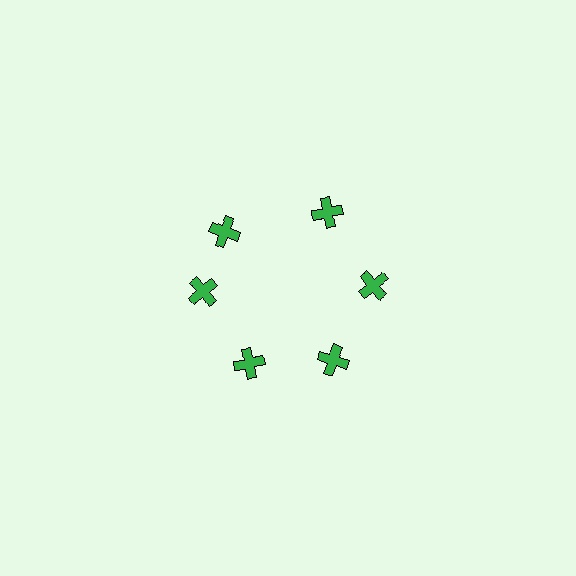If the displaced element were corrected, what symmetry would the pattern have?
It would have 6-fold rotational symmetry — the pattern would map onto itself every 60 degrees.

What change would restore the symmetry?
The symmetry would be restored by rotating it back into even spacing with its neighbors so that all 6 crosses sit at equal angles and equal distance from the center.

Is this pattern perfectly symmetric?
No. The 6 green crosses are arranged in a ring, but one element near the 11 o'clock position is rotated out of alignment along the ring, breaking the 6-fold rotational symmetry.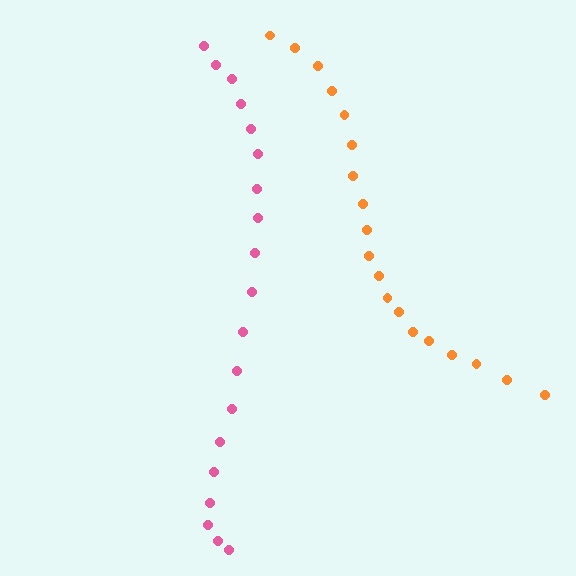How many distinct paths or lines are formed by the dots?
There are 2 distinct paths.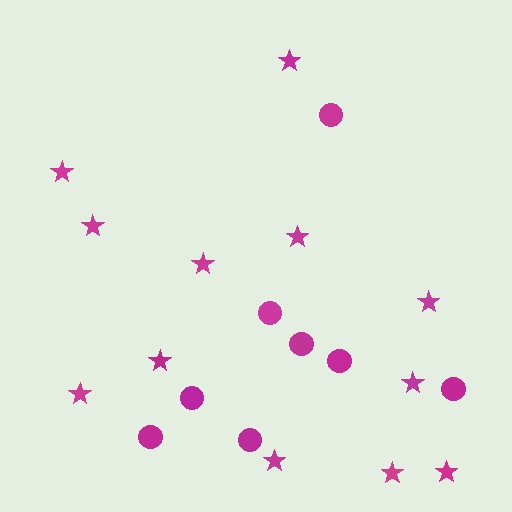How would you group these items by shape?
There are 2 groups: one group of stars (12) and one group of circles (8).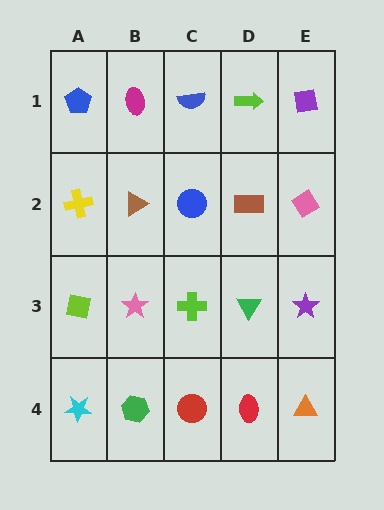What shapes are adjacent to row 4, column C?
A lime cross (row 3, column C), a green hexagon (row 4, column B), a red ellipse (row 4, column D).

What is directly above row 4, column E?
A purple star.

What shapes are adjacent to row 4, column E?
A purple star (row 3, column E), a red ellipse (row 4, column D).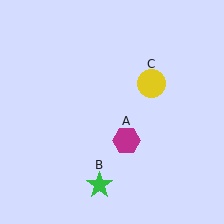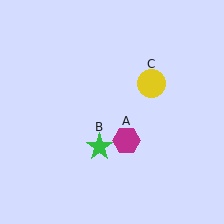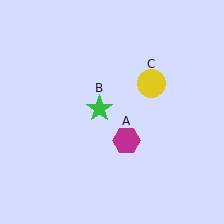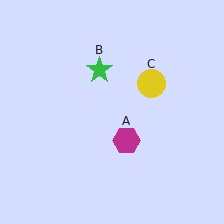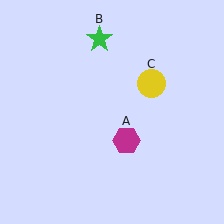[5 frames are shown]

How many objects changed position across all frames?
1 object changed position: green star (object B).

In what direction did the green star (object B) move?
The green star (object B) moved up.